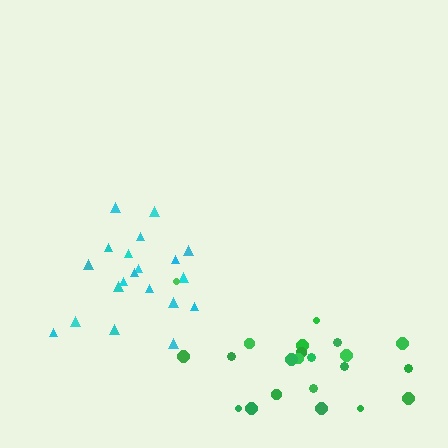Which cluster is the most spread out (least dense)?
Green.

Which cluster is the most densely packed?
Cyan.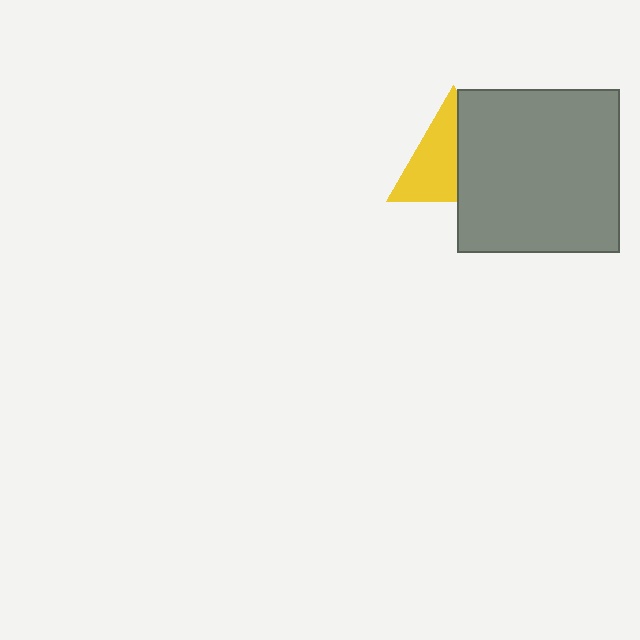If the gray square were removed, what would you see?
You would see the complete yellow triangle.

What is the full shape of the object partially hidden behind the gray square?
The partially hidden object is a yellow triangle.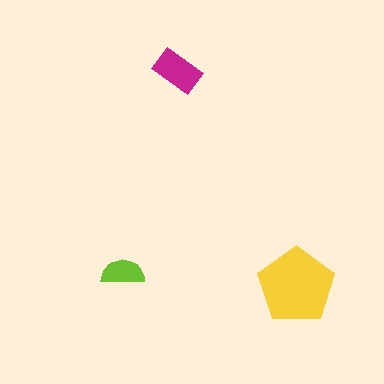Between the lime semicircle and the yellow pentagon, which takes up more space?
The yellow pentagon.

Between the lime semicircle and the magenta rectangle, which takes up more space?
The magenta rectangle.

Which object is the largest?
The yellow pentagon.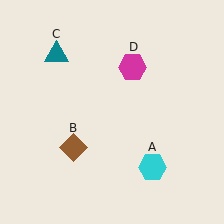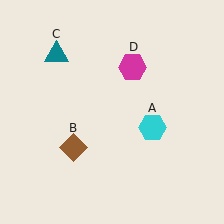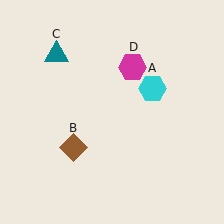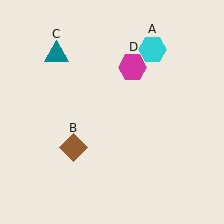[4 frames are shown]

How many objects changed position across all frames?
1 object changed position: cyan hexagon (object A).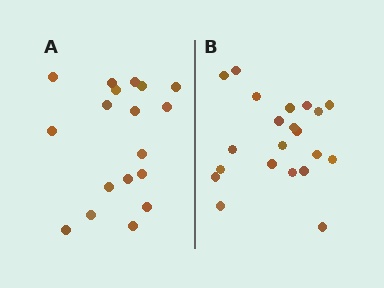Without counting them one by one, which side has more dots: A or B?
Region B (the right region) has more dots.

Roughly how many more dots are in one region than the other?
Region B has just a few more — roughly 2 or 3 more dots than region A.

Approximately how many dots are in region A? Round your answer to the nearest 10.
About 20 dots. (The exact count is 18, which rounds to 20.)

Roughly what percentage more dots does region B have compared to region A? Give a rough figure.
About 15% more.